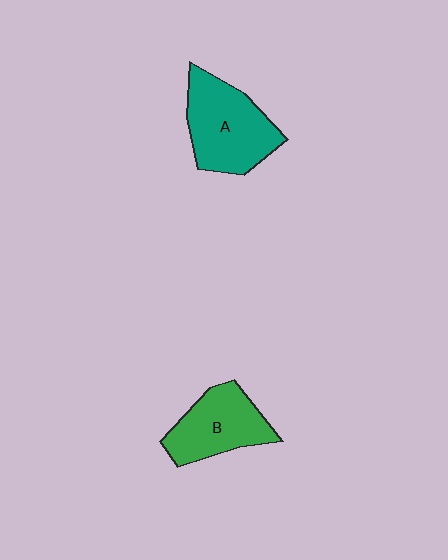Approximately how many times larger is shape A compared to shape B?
Approximately 1.2 times.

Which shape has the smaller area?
Shape B (green).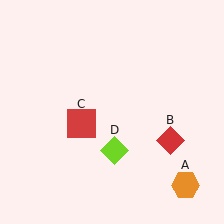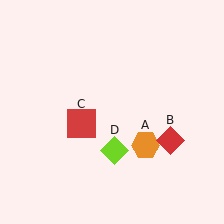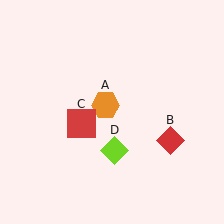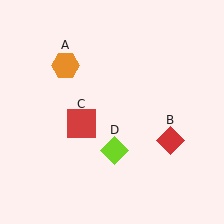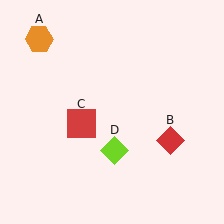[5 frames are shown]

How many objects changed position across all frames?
1 object changed position: orange hexagon (object A).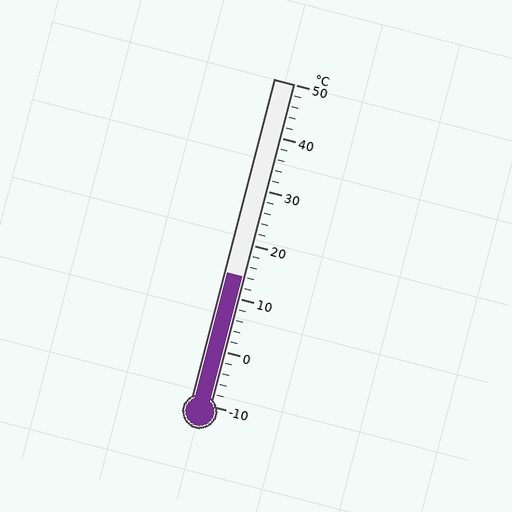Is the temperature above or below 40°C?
The temperature is below 40°C.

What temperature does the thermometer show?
The thermometer shows approximately 14°C.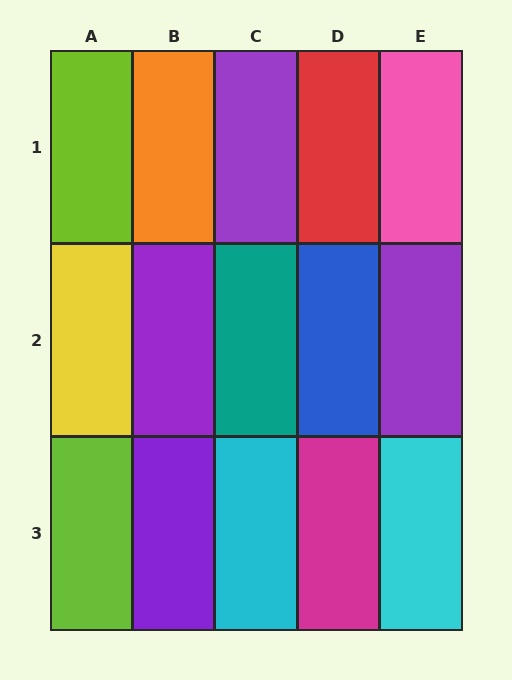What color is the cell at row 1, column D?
Red.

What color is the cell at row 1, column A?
Lime.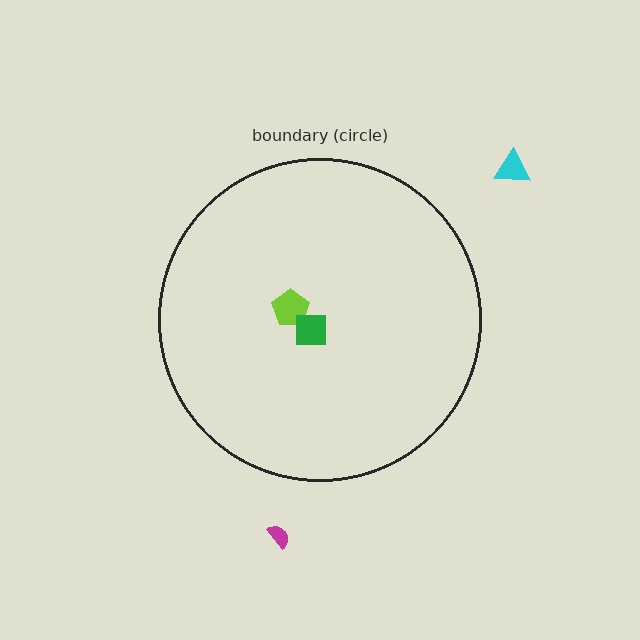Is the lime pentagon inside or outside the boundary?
Inside.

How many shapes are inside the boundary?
2 inside, 2 outside.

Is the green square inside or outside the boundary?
Inside.